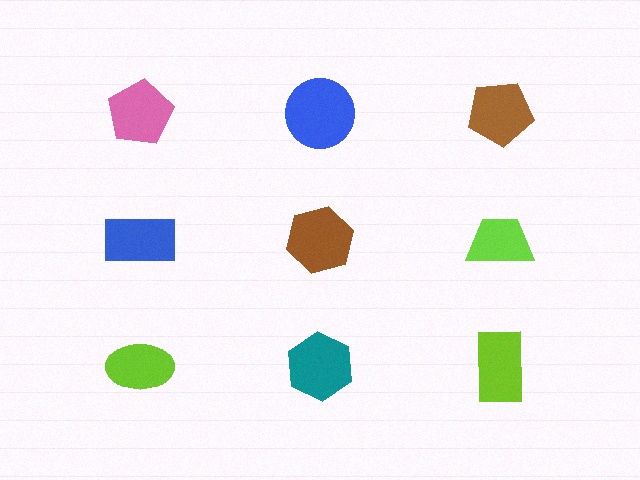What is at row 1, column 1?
A pink pentagon.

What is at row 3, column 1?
A lime ellipse.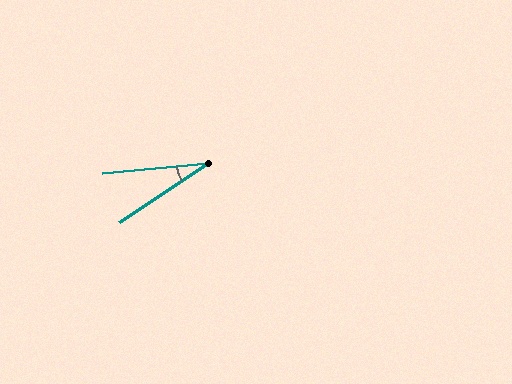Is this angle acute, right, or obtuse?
It is acute.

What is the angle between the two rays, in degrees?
Approximately 28 degrees.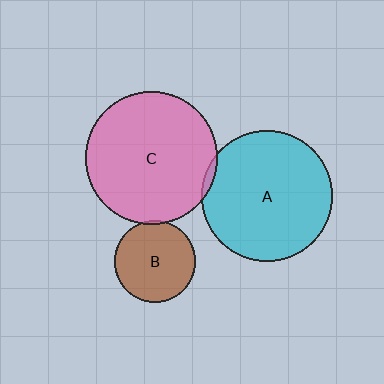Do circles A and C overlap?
Yes.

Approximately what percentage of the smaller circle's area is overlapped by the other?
Approximately 5%.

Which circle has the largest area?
Circle C (pink).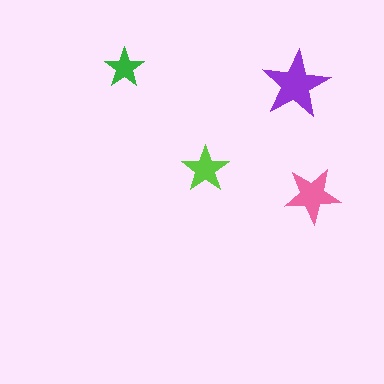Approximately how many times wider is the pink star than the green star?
About 1.5 times wider.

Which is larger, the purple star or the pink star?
The purple one.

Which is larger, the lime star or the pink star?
The pink one.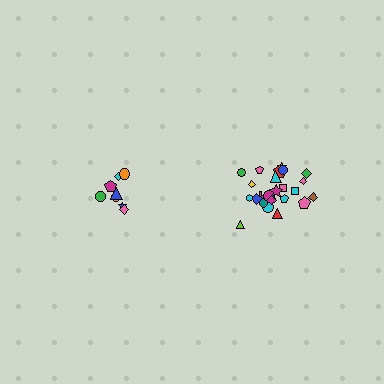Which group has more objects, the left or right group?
The right group.